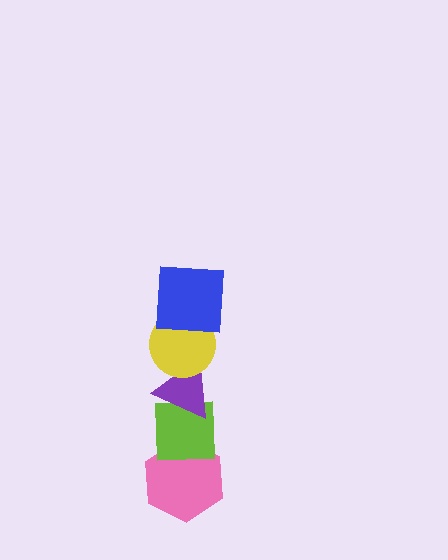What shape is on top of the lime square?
The purple triangle is on top of the lime square.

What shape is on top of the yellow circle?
The blue square is on top of the yellow circle.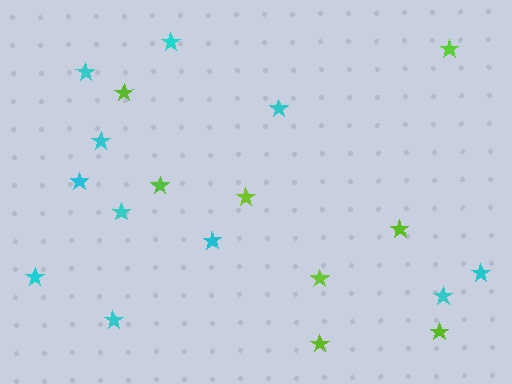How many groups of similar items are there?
There are 2 groups: one group of lime stars (8) and one group of cyan stars (11).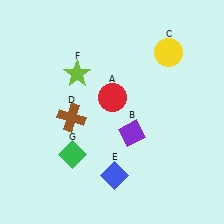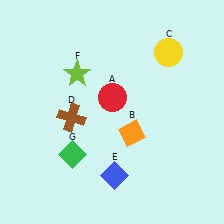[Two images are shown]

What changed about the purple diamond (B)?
In Image 1, B is purple. In Image 2, it changed to orange.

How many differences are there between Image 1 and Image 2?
There is 1 difference between the two images.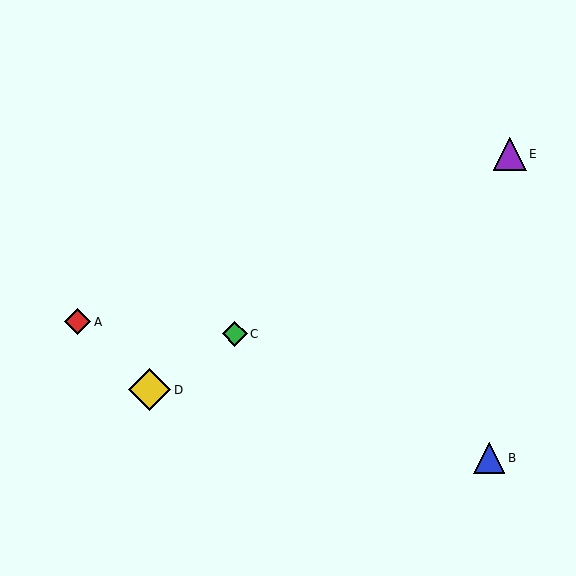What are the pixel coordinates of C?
Object C is at (235, 334).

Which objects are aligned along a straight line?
Objects C, D, E are aligned along a straight line.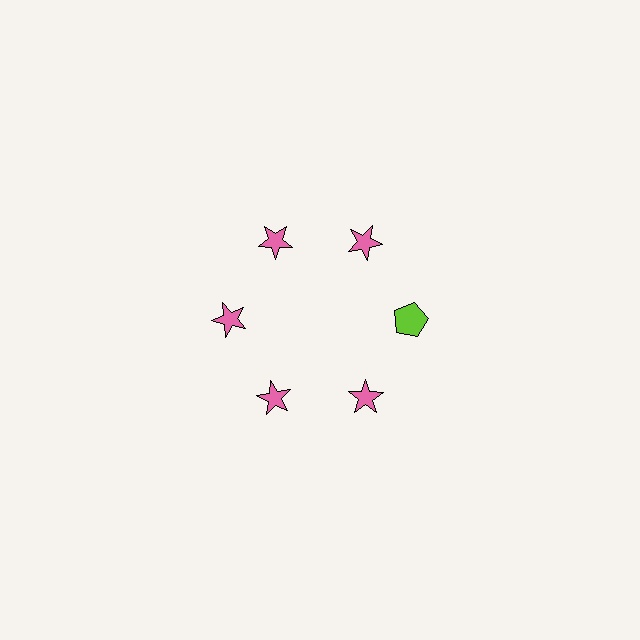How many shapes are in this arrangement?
There are 6 shapes arranged in a ring pattern.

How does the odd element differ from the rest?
It differs in both color (lime instead of pink) and shape (pentagon instead of star).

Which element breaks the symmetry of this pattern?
The lime pentagon at roughly the 3 o'clock position breaks the symmetry. All other shapes are pink stars.